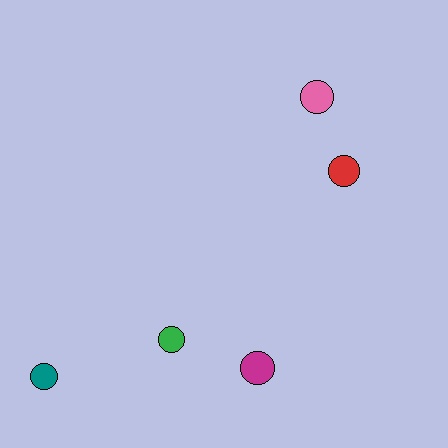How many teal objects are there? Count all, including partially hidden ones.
There is 1 teal object.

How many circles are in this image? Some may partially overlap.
There are 5 circles.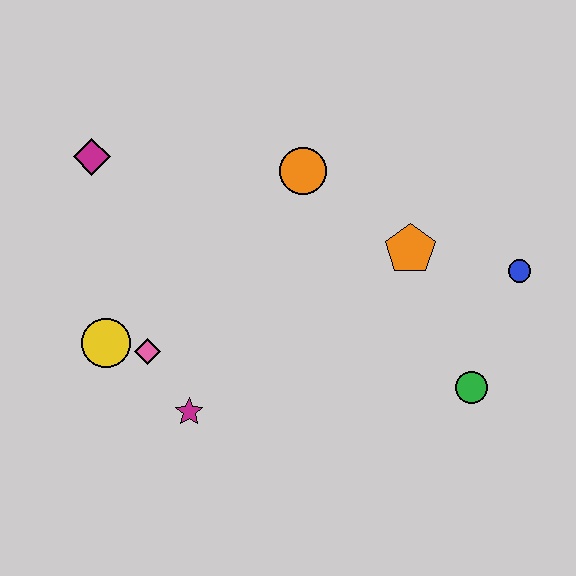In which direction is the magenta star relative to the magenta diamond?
The magenta star is below the magenta diamond.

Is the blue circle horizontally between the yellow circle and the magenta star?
No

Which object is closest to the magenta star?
The pink diamond is closest to the magenta star.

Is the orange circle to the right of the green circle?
No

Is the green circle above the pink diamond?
No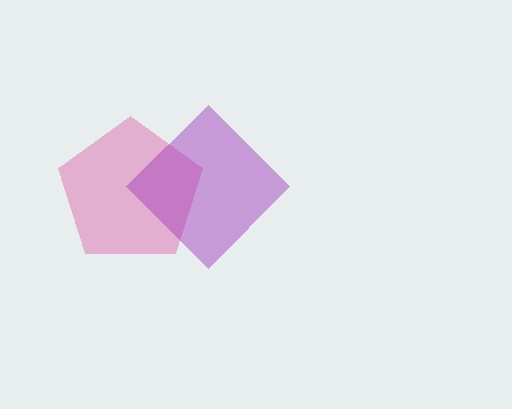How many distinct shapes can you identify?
There are 2 distinct shapes: a pink pentagon, a purple diamond.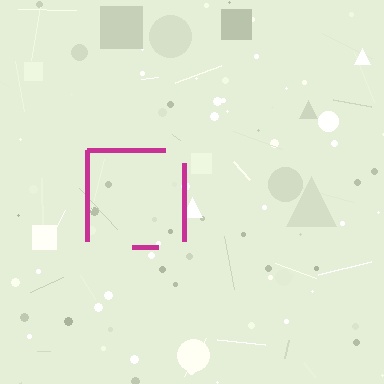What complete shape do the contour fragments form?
The contour fragments form a square.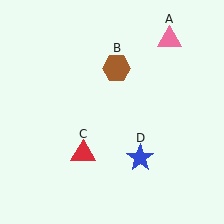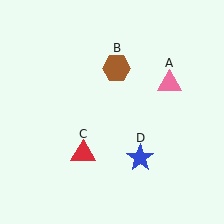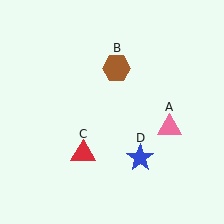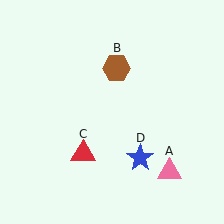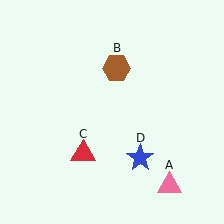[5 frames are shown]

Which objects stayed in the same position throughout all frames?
Brown hexagon (object B) and red triangle (object C) and blue star (object D) remained stationary.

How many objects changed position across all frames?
1 object changed position: pink triangle (object A).